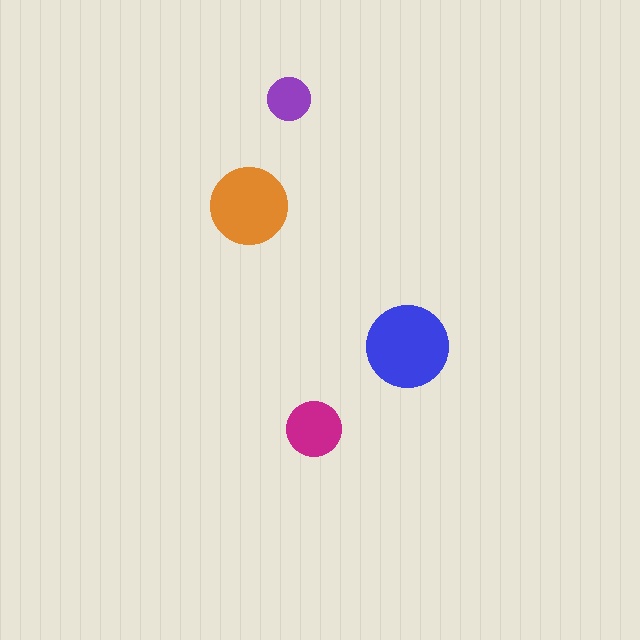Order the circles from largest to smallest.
the blue one, the orange one, the magenta one, the purple one.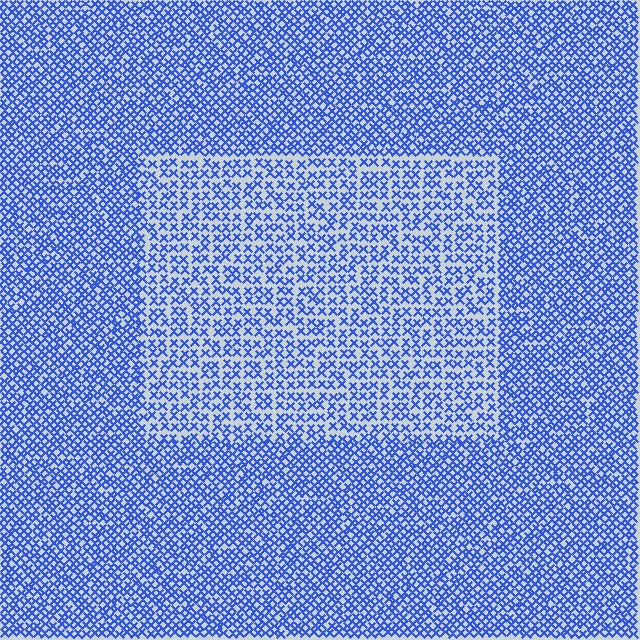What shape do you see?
I see a rectangle.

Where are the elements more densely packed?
The elements are more densely packed outside the rectangle boundary.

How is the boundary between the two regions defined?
The boundary is defined by a change in element density (approximately 1.7x ratio). All elements are the same color, size, and shape.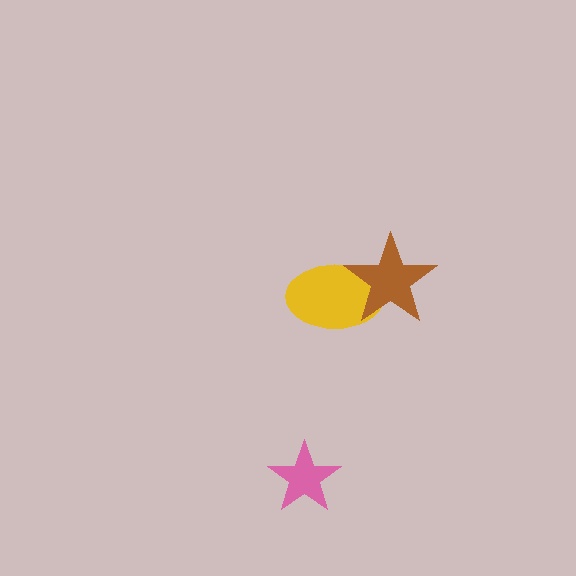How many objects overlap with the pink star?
0 objects overlap with the pink star.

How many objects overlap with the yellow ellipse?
1 object overlaps with the yellow ellipse.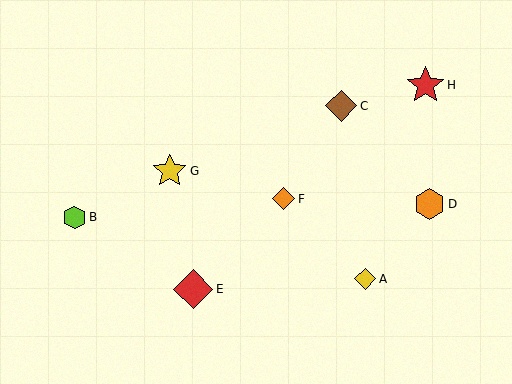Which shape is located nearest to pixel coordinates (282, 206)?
The orange diamond (labeled F) at (284, 199) is nearest to that location.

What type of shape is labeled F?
Shape F is an orange diamond.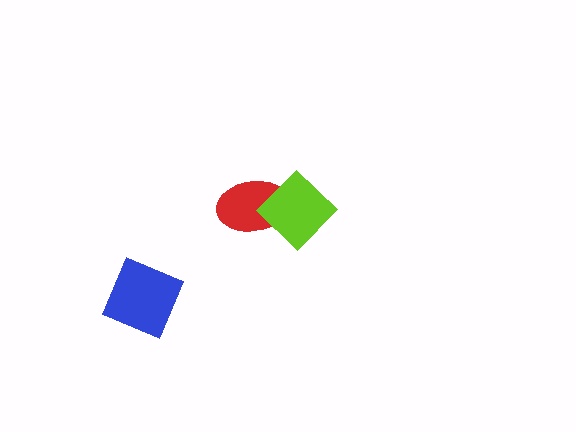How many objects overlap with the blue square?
0 objects overlap with the blue square.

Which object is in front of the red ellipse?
The lime diamond is in front of the red ellipse.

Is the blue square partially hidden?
No, no other shape covers it.